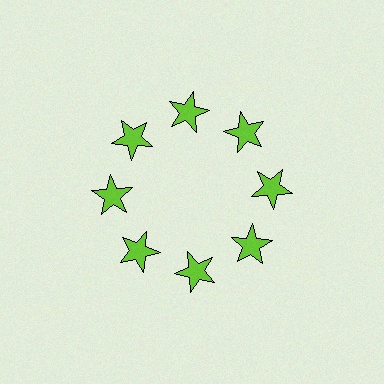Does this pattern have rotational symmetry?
Yes, this pattern has 8-fold rotational symmetry. It looks the same after rotating 45 degrees around the center.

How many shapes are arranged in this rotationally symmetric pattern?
There are 8 shapes, arranged in 8 groups of 1.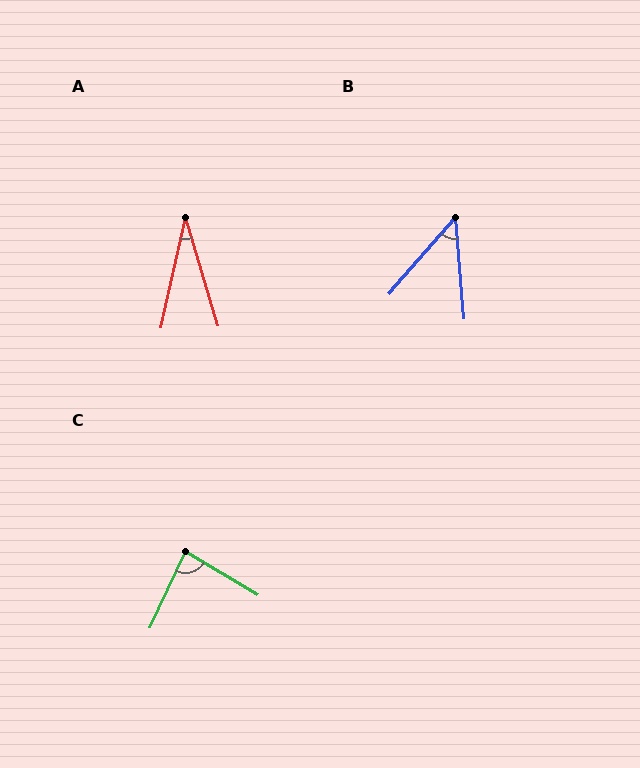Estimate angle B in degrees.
Approximately 46 degrees.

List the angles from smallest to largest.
A (29°), B (46°), C (84°).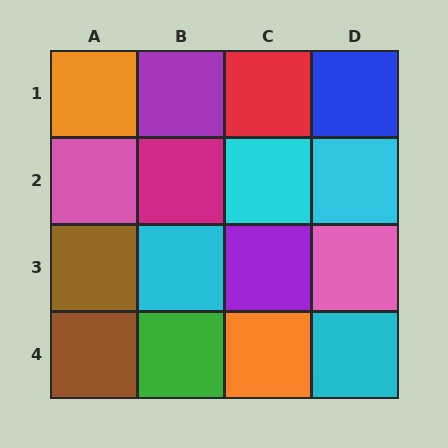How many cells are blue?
1 cell is blue.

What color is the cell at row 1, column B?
Purple.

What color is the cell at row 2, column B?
Magenta.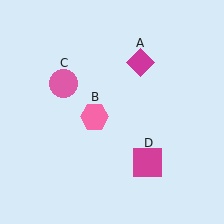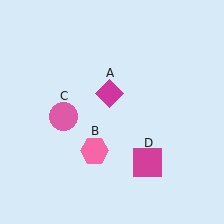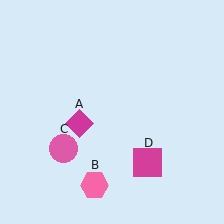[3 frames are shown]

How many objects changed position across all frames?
3 objects changed position: magenta diamond (object A), pink hexagon (object B), pink circle (object C).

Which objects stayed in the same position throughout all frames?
Magenta square (object D) remained stationary.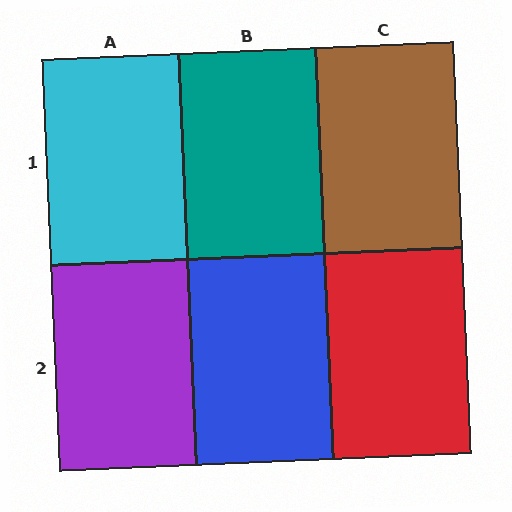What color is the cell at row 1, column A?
Cyan.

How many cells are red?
1 cell is red.